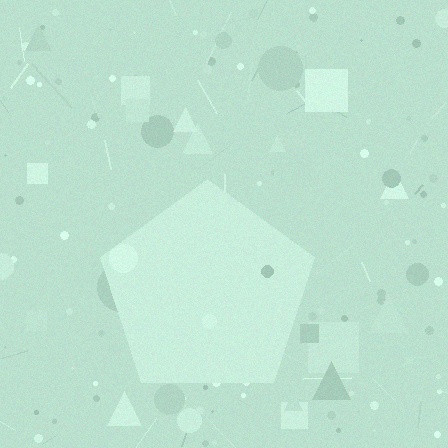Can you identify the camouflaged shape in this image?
The camouflaged shape is a pentagon.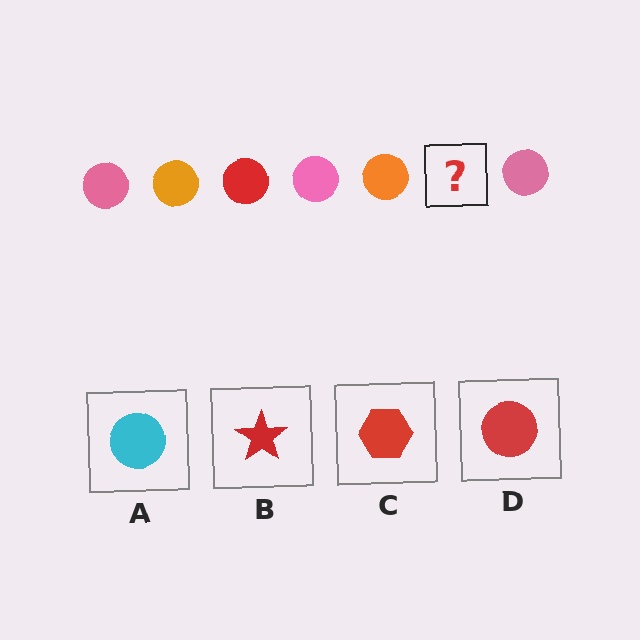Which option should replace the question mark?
Option D.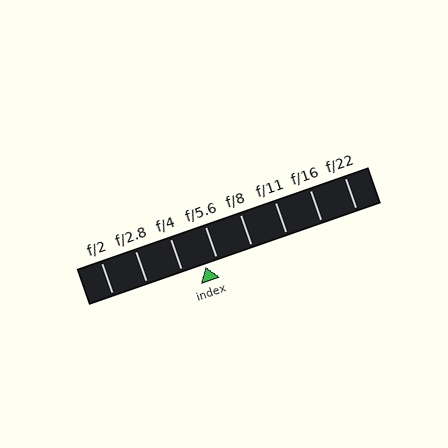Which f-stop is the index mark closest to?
The index mark is closest to f/5.6.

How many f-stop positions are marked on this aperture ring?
There are 8 f-stop positions marked.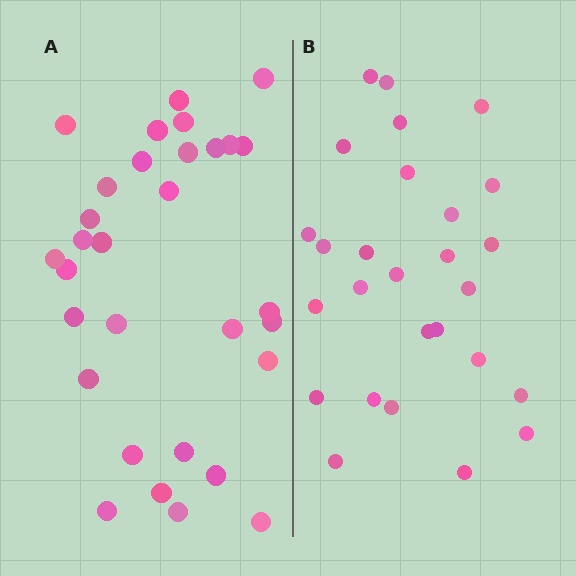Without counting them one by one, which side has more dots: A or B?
Region A (the left region) has more dots.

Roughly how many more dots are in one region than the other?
Region A has about 4 more dots than region B.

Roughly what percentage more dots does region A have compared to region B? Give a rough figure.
About 15% more.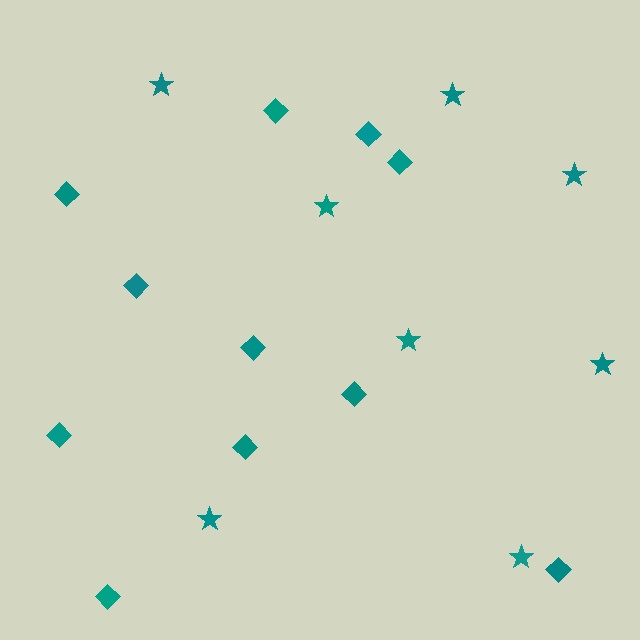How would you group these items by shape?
There are 2 groups: one group of stars (8) and one group of diamonds (11).